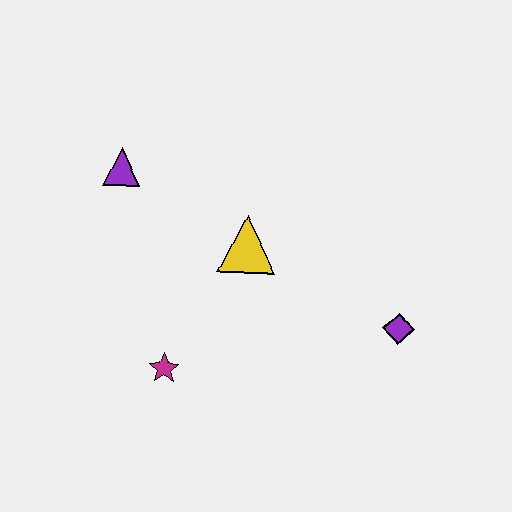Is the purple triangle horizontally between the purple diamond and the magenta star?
No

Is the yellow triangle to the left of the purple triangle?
No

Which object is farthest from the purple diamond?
The purple triangle is farthest from the purple diamond.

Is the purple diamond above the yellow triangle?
No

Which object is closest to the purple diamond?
The yellow triangle is closest to the purple diamond.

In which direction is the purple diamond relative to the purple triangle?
The purple diamond is to the right of the purple triangle.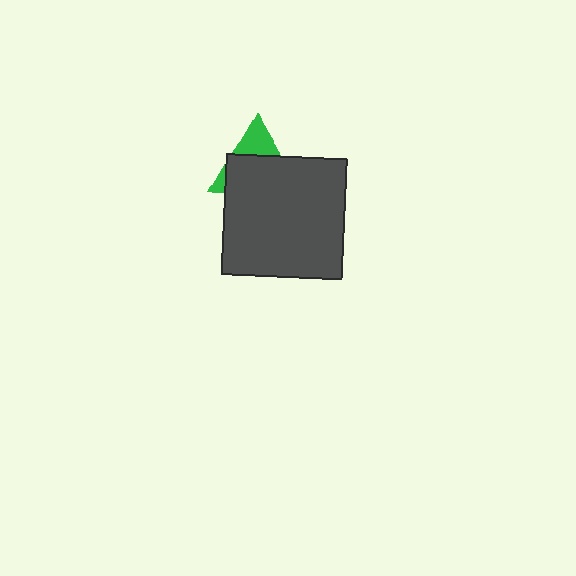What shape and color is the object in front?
The object in front is a dark gray square.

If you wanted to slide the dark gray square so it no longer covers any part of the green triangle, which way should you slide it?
Slide it down — that is the most direct way to separate the two shapes.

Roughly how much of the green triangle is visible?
A small part of it is visible (roughly 32%).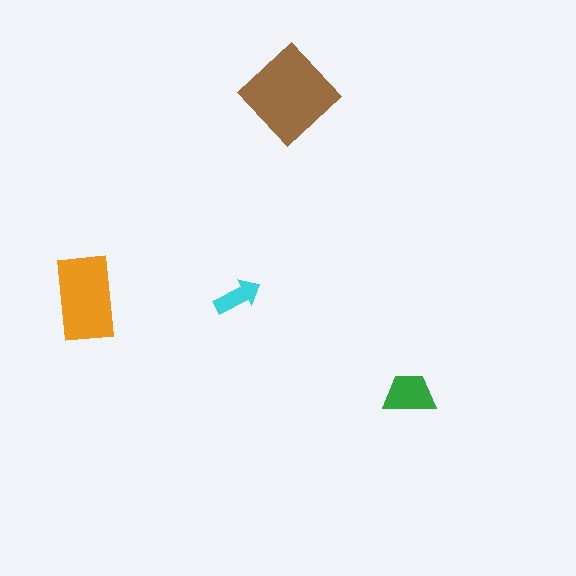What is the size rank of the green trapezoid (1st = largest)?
3rd.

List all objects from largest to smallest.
The brown diamond, the orange rectangle, the green trapezoid, the cyan arrow.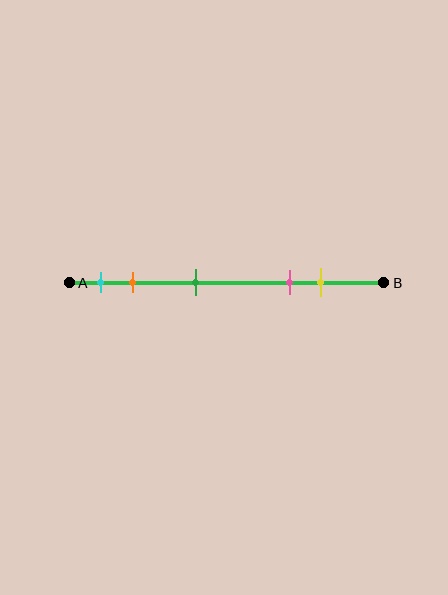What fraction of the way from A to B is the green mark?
The green mark is approximately 40% (0.4) of the way from A to B.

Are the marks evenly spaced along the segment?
No, the marks are not evenly spaced.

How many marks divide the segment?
There are 5 marks dividing the segment.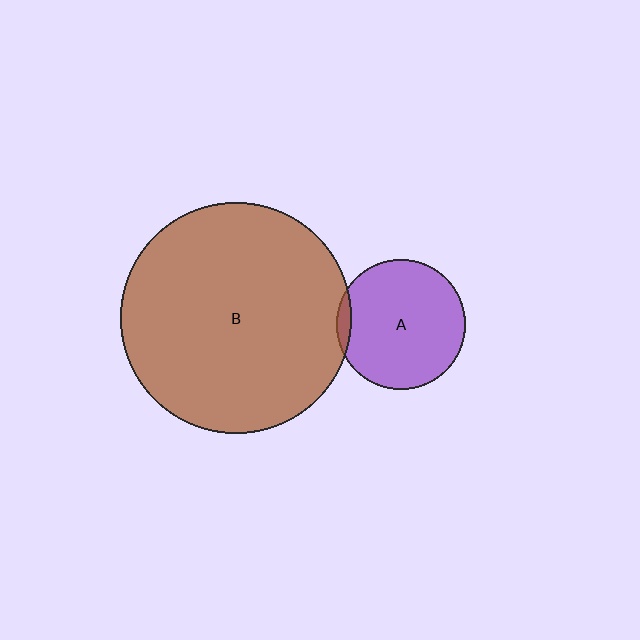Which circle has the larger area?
Circle B (brown).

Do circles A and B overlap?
Yes.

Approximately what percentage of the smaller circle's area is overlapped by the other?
Approximately 5%.